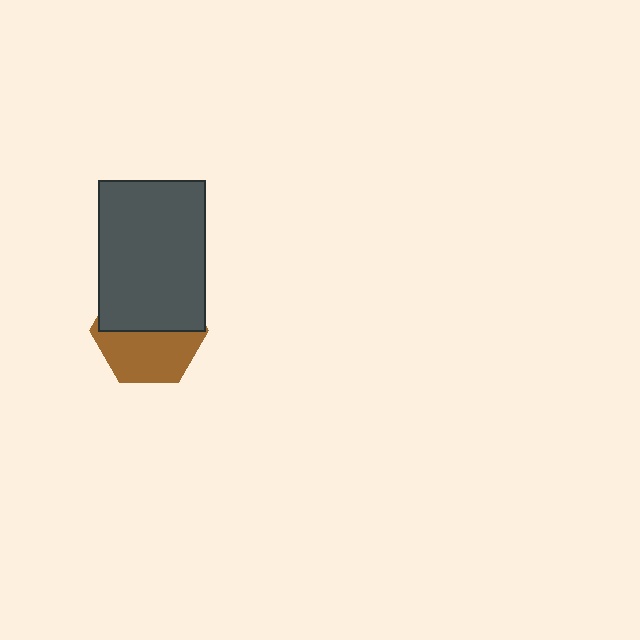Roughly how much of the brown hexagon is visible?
About half of it is visible (roughly 50%).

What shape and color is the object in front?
The object in front is a dark gray rectangle.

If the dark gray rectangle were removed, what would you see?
You would see the complete brown hexagon.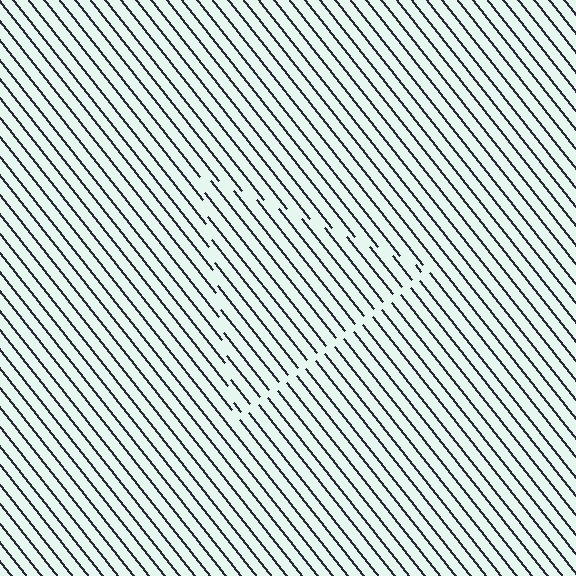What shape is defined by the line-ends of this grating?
An illusory triangle. The interior of the shape contains the same grating, shifted by half a period — the contour is defined by the phase discontinuity where line-ends from the inner and outer gratings abut.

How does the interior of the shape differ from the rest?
The interior of the shape contains the same grating, shifted by half a period — the contour is defined by the phase discontinuity where line-ends from the inner and outer gratings abut.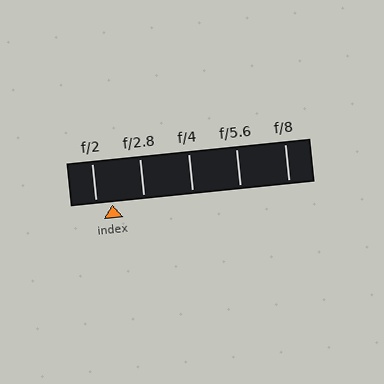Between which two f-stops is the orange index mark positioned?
The index mark is between f/2 and f/2.8.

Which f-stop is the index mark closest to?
The index mark is closest to f/2.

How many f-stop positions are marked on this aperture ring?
There are 5 f-stop positions marked.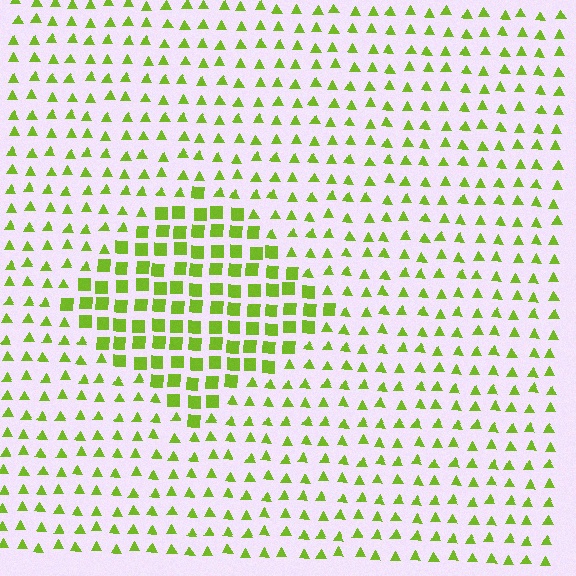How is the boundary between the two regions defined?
The boundary is defined by a change in element shape: squares inside vs. triangles outside. All elements share the same color and spacing.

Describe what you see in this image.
The image is filled with small lime elements arranged in a uniform grid. A diamond-shaped region contains squares, while the surrounding area contains triangles. The boundary is defined purely by the change in element shape.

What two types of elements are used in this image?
The image uses squares inside the diamond region and triangles outside it.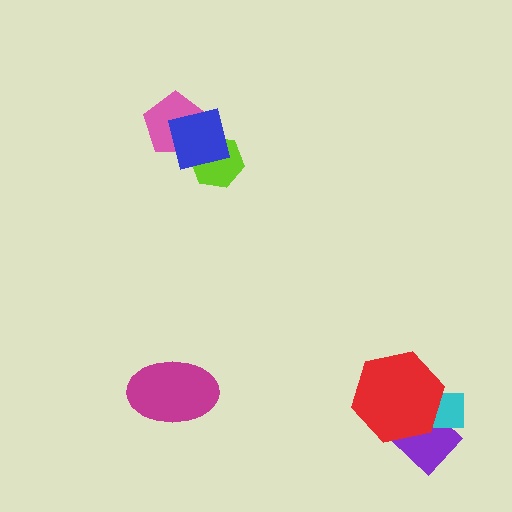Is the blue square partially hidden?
No, no other shape covers it.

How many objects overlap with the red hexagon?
2 objects overlap with the red hexagon.